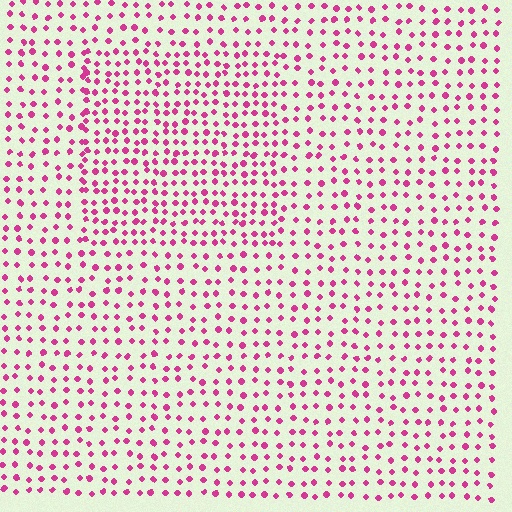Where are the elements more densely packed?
The elements are more densely packed inside the rectangle boundary.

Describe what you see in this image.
The image contains small magenta elements arranged at two different densities. A rectangle-shaped region is visible where the elements are more densely packed than the surrounding area.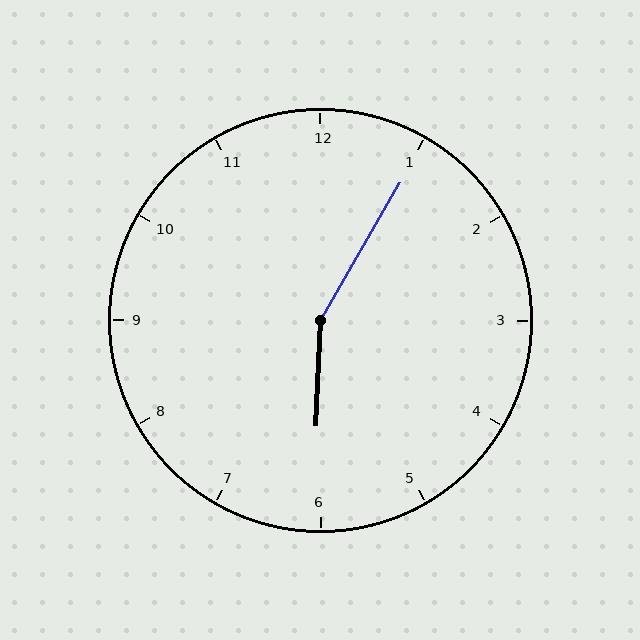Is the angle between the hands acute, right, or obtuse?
It is obtuse.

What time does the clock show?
6:05.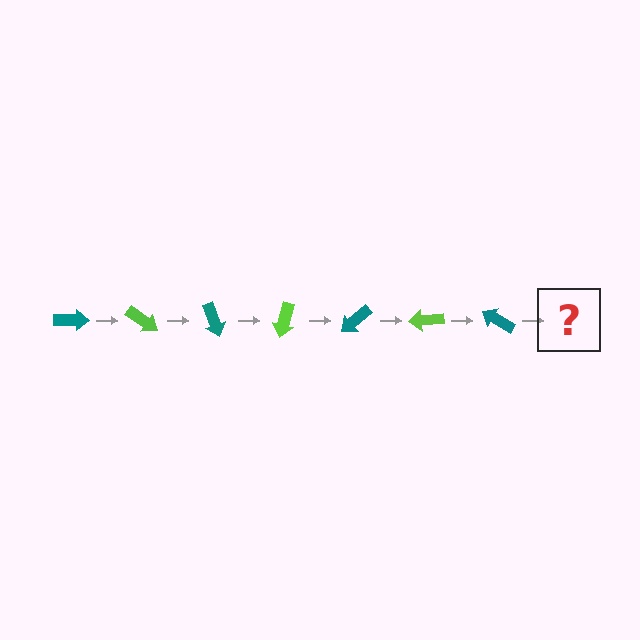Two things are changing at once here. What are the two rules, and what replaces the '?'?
The two rules are that it rotates 35 degrees each step and the color cycles through teal and lime. The '?' should be a lime arrow, rotated 245 degrees from the start.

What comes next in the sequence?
The next element should be a lime arrow, rotated 245 degrees from the start.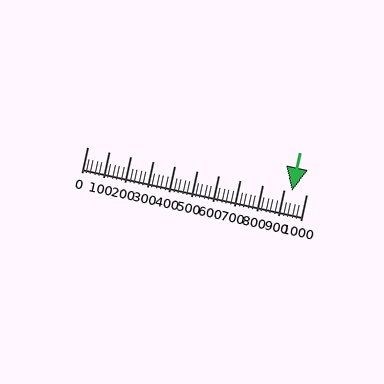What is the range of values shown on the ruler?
The ruler shows values from 0 to 1000.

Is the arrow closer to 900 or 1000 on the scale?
The arrow is closer to 900.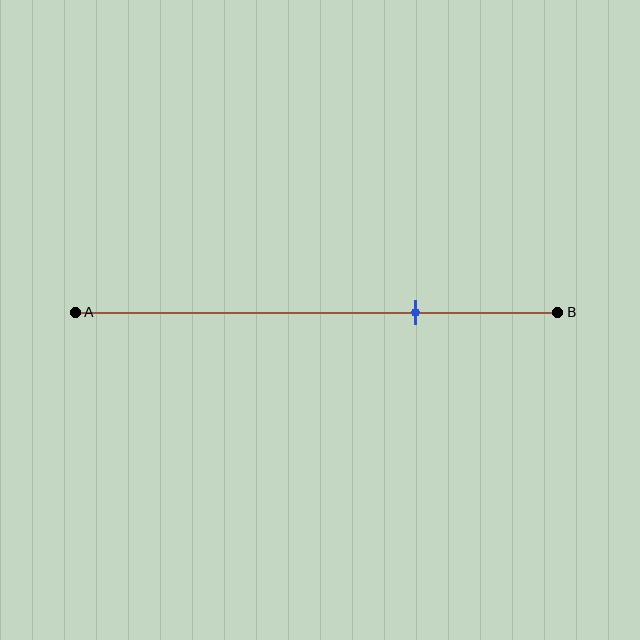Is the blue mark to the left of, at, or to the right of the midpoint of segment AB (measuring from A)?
The blue mark is to the right of the midpoint of segment AB.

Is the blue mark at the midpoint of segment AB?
No, the mark is at about 70% from A, not at the 50% midpoint.